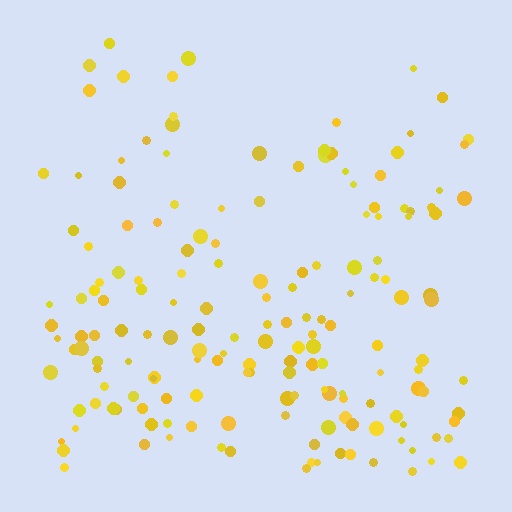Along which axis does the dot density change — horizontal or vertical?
Vertical.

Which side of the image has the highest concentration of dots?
The bottom.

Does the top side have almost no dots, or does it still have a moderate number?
Still a moderate number, just noticeably fewer than the bottom.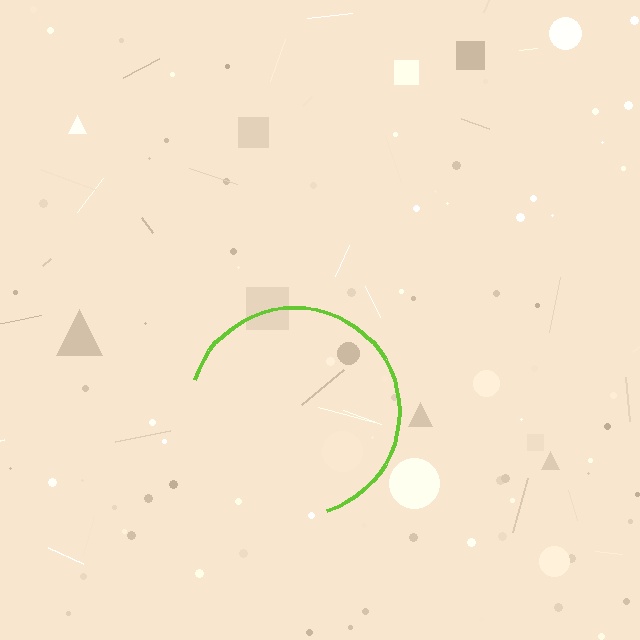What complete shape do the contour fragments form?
The contour fragments form a circle.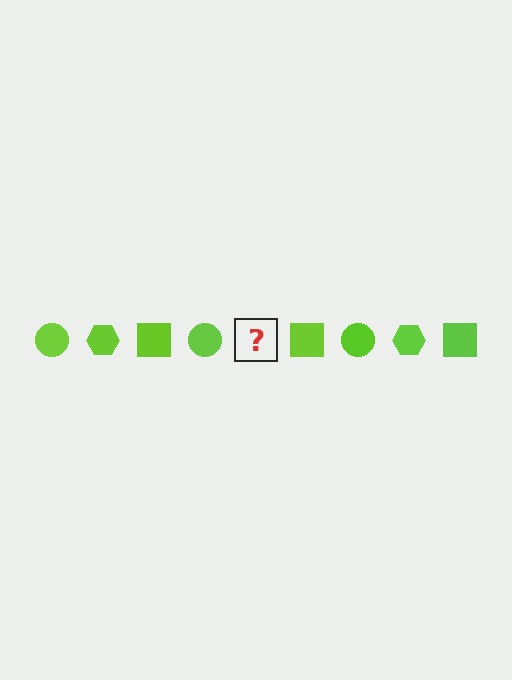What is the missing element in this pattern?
The missing element is a lime hexagon.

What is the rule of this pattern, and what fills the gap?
The rule is that the pattern cycles through circle, hexagon, square shapes in lime. The gap should be filled with a lime hexagon.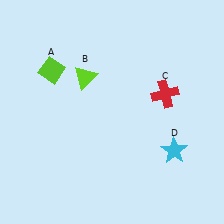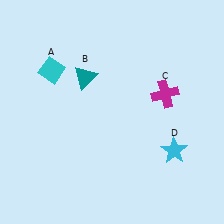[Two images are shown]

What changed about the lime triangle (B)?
In Image 1, B is lime. In Image 2, it changed to teal.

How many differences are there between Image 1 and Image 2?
There are 3 differences between the two images.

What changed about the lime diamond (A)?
In Image 1, A is lime. In Image 2, it changed to cyan.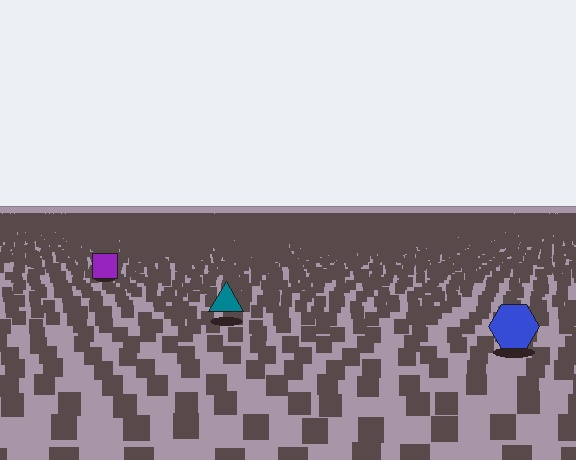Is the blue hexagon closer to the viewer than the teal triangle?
Yes. The blue hexagon is closer — you can tell from the texture gradient: the ground texture is coarser near it.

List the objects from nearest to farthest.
From nearest to farthest: the blue hexagon, the teal triangle, the purple square.